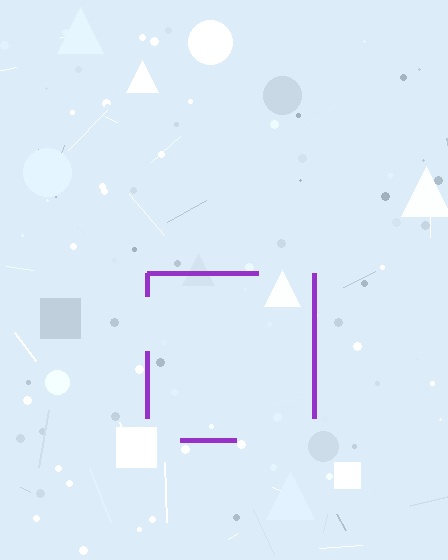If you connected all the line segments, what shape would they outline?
They would outline a square.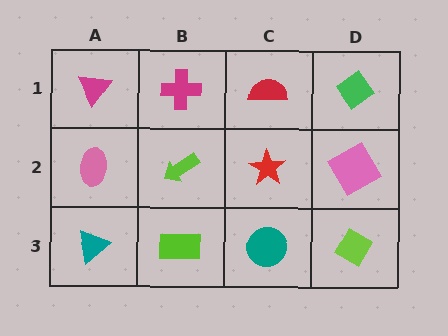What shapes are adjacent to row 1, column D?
A pink square (row 2, column D), a red semicircle (row 1, column C).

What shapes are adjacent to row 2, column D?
A green diamond (row 1, column D), a lime diamond (row 3, column D), a red star (row 2, column C).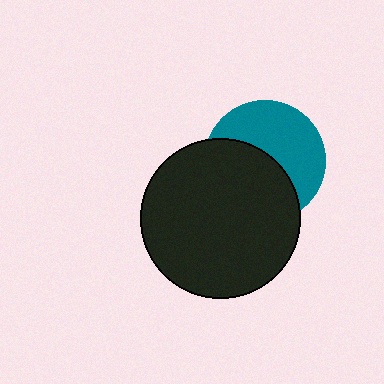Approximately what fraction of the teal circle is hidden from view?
Roughly 49% of the teal circle is hidden behind the black circle.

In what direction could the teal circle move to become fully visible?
The teal circle could move toward the upper-right. That would shift it out from behind the black circle entirely.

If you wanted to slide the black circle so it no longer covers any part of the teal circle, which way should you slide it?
Slide it toward the lower-left — that is the most direct way to separate the two shapes.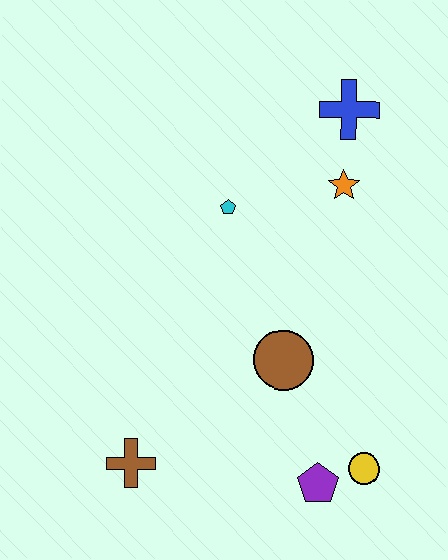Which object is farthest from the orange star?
The brown cross is farthest from the orange star.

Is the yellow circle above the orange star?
No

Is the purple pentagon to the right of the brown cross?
Yes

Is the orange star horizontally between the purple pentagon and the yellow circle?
Yes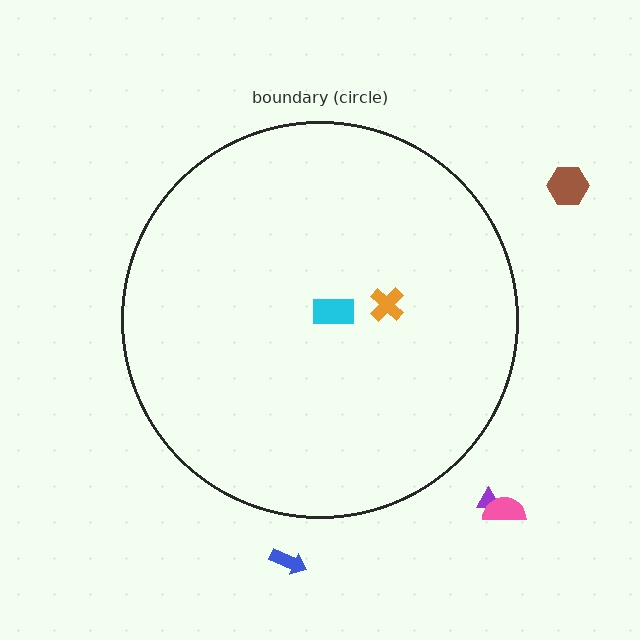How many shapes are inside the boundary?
2 inside, 4 outside.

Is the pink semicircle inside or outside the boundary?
Outside.